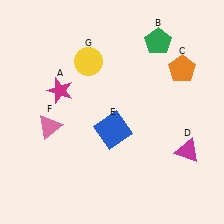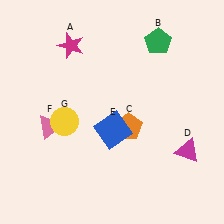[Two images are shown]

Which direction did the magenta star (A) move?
The magenta star (A) moved up.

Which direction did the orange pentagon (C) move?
The orange pentagon (C) moved down.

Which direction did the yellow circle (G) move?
The yellow circle (G) moved down.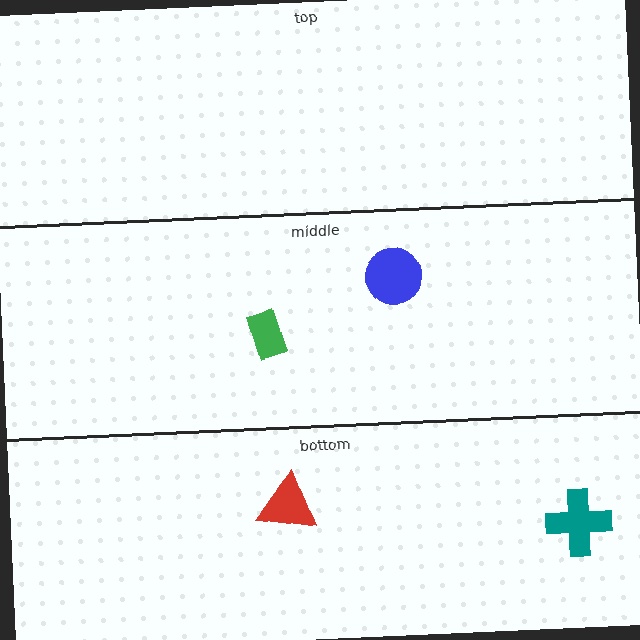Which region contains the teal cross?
The bottom region.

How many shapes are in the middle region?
2.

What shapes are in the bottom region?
The red triangle, the teal cross.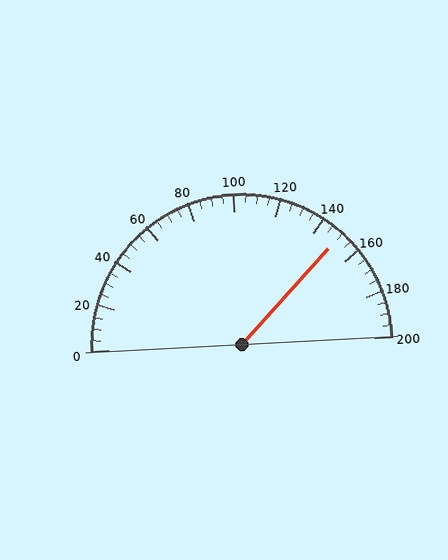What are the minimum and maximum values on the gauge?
The gauge ranges from 0 to 200.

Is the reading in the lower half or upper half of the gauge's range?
The reading is in the upper half of the range (0 to 200).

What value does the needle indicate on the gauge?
The needle indicates approximately 150.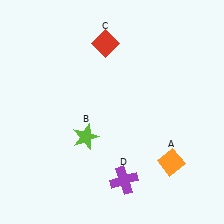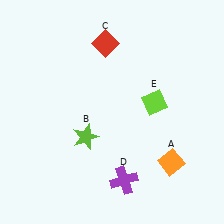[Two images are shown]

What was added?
A lime diamond (E) was added in Image 2.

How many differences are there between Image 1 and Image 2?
There is 1 difference between the two images.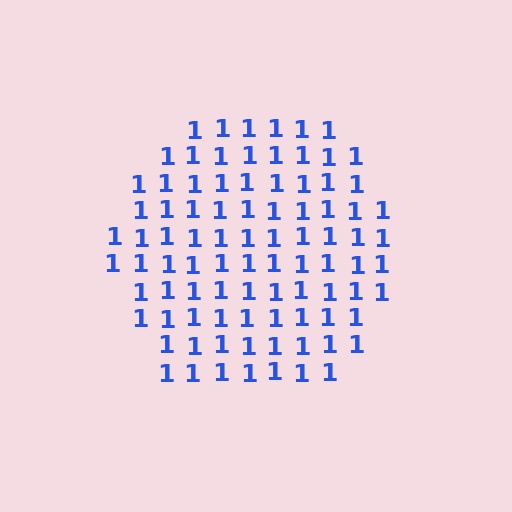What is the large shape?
The large shape is a hexagon.